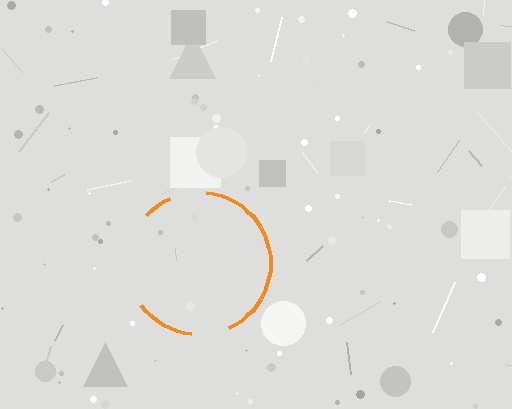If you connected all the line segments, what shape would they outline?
They would outline a circle.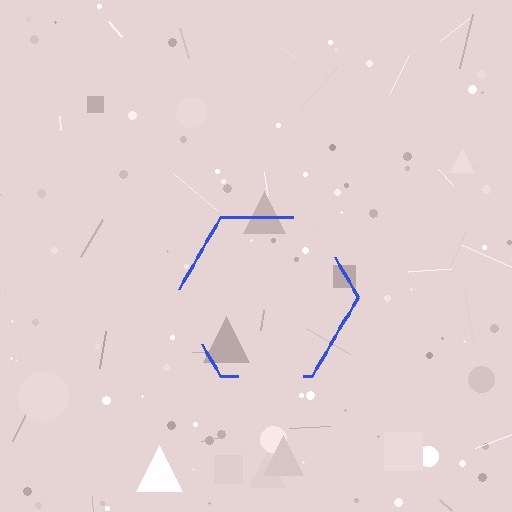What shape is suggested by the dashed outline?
The dashed outline suggests a hexagon.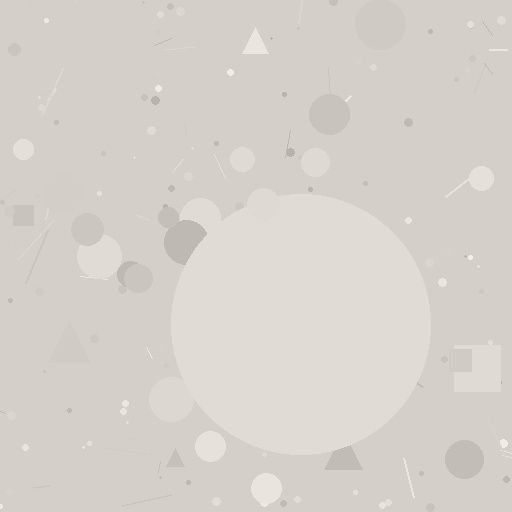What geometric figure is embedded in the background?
A circle is embedded in the background.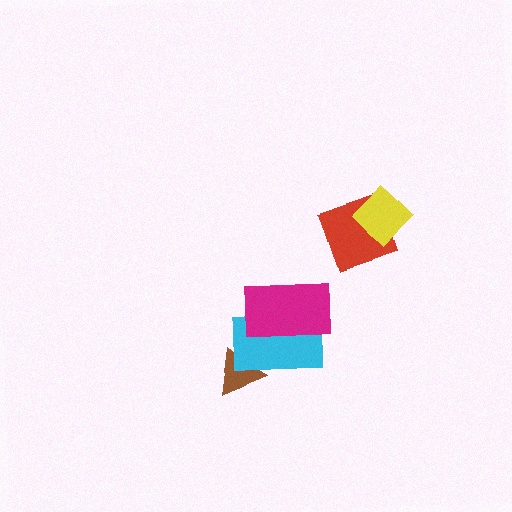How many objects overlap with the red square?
1 object overlaps with the red square.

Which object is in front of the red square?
The yellow diamond is in front of the red square.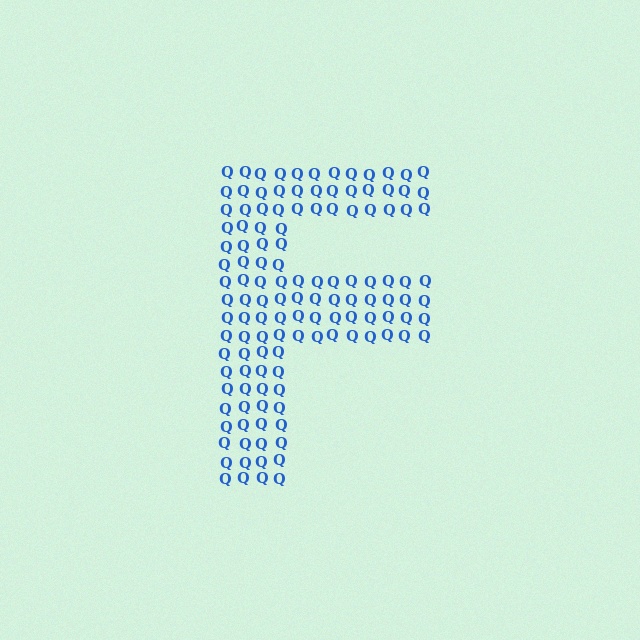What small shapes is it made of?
It is made of small letter Q's.